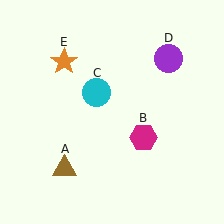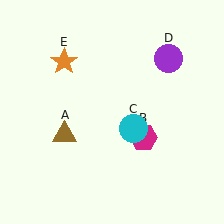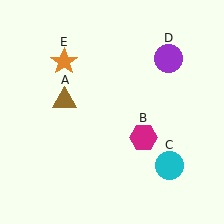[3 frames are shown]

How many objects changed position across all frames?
2 objects changed position: brown triangle (object A), cyan circle (object C).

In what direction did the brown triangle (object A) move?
The brown triangle (object A) moved up.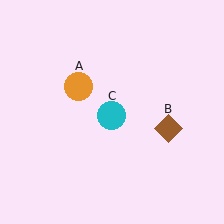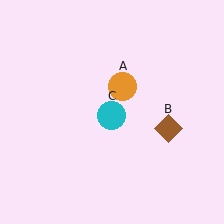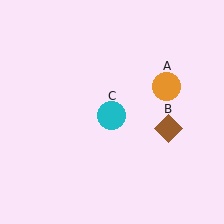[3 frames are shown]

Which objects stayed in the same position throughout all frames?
Brown diamond (object B) and cyan circle (object C) remained stationary.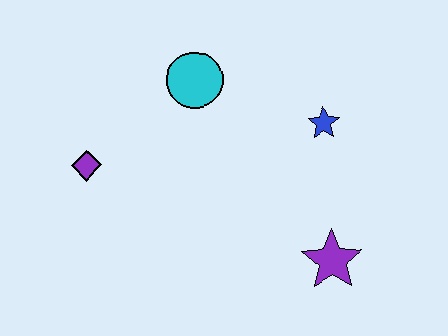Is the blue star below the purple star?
No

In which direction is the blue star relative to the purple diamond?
The blue star is to the right of the purple diamond.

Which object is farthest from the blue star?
The purple diamond is farthest from the blue star.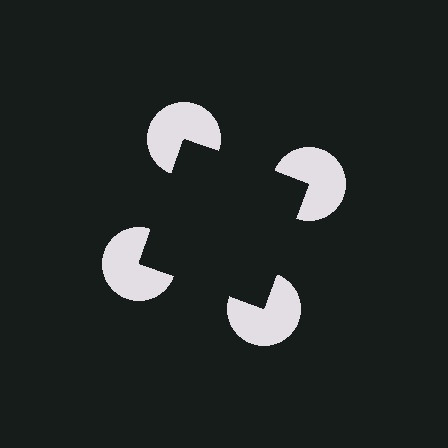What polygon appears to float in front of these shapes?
An illusory square — its edges are inferred from the aligned wedge cuts in the pac-man discs, not physically drawn.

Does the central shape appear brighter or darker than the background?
It typically appears slightly darker than the background, even though no actual brightness change is drawn.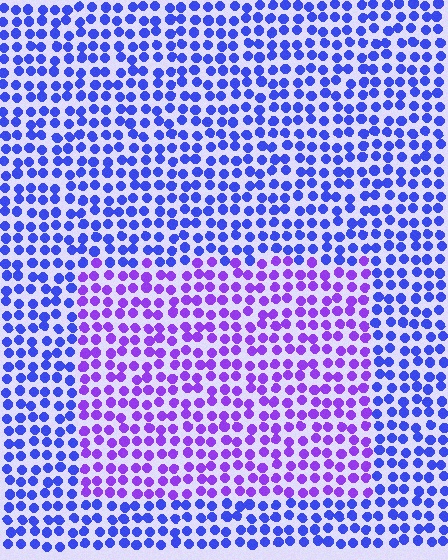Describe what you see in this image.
The image is filled with small blue elements in a uniform arrangement. A rectangle-shaped region is visible where the elements are tinted to a slightly different hue, forming a subtle color boundary.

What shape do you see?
I see a rectangle.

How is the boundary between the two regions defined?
The boundary is defined purely by a slight shift in hue (about 37 degrees). Spacing, size, and orientation are identical on both sides.